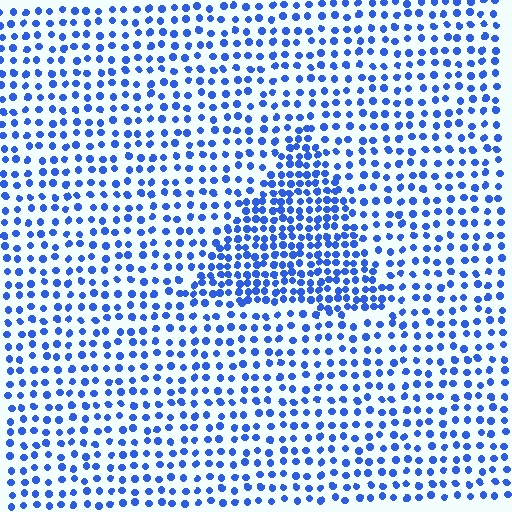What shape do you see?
I see a triangle.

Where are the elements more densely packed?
The elements are more densely packed inside the triangle boundary.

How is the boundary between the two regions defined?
The boundary is defined by a change in element density (approximately 1.9x ratio). All elements are the same color, size, and shape.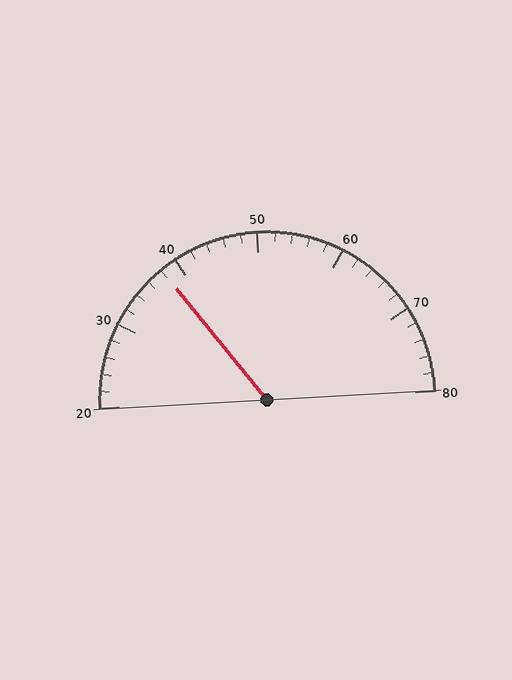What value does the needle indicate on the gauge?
The needle indicates approximately 38.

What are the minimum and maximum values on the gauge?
The gauge ranges from 20 to 80.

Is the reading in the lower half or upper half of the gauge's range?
The reading is in the lower half of the range (20 to 80).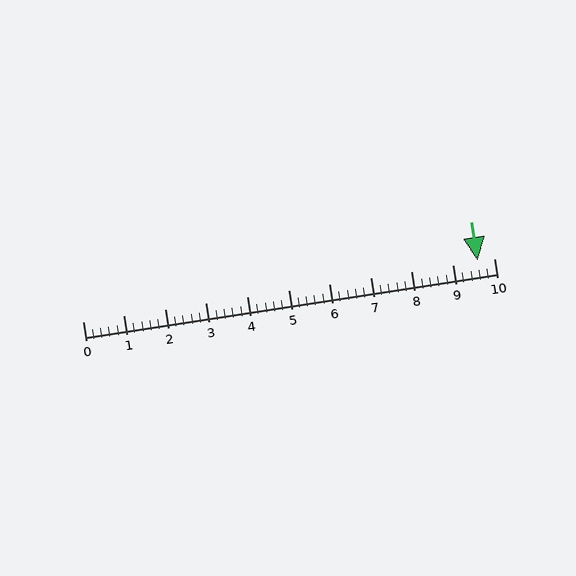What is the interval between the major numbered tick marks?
The major tick marks are spaced 1 units apart.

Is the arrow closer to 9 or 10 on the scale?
The arrow is closer to 10.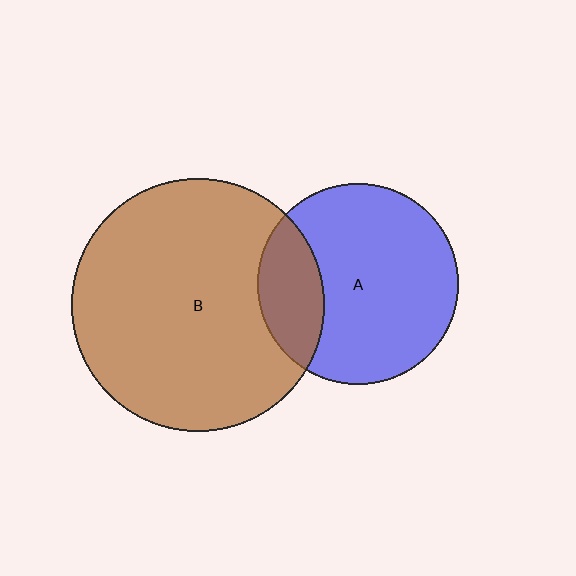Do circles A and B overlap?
Yes.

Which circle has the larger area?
Circle B (brown).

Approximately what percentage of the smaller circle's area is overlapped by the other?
Approximately 20%.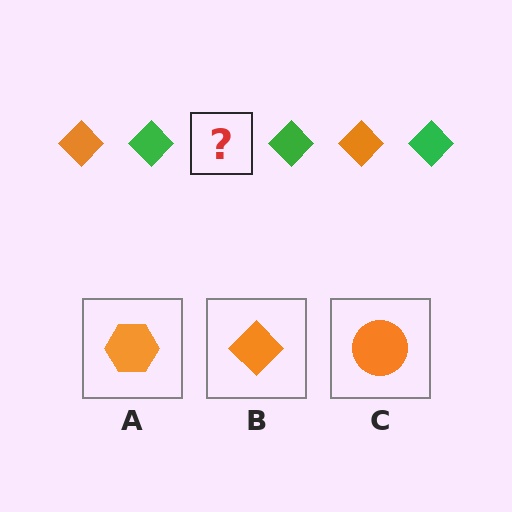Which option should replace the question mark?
Option B.